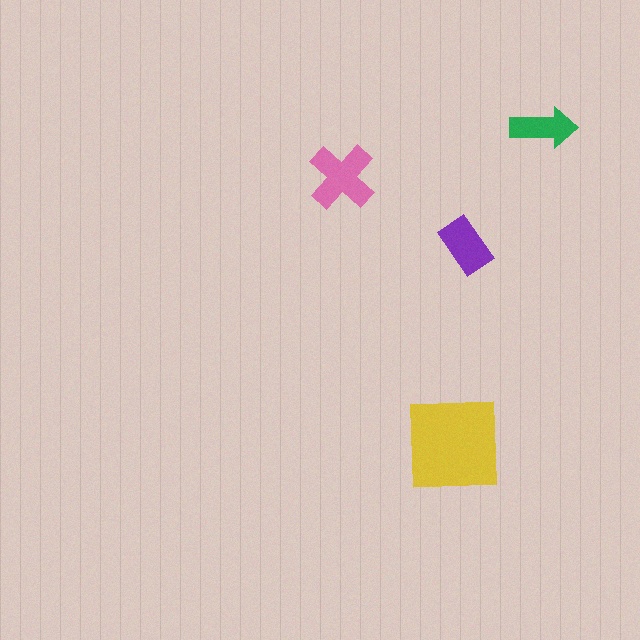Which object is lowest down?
The yellow square is bottommost.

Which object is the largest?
The yellow square.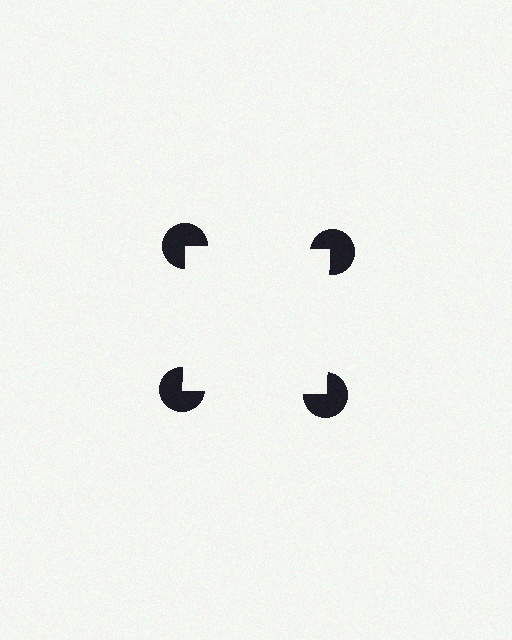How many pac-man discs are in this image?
There are 4 — one at each vertex of the illusory square.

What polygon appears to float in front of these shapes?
An illusory square — its edges are inferred from the aligned wedge cuts in the pac-man discs, not physically drawn.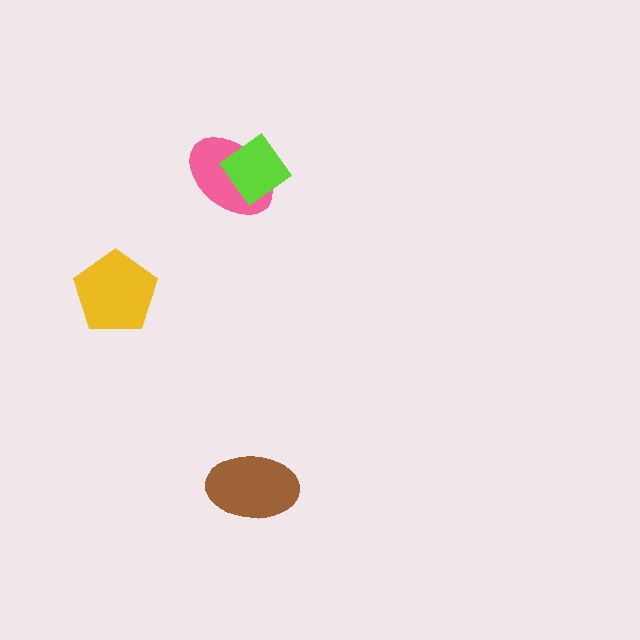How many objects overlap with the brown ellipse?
0 objects overlap with the brown ellipse.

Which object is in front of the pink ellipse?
The lime diamond is in front of the pink ellipse.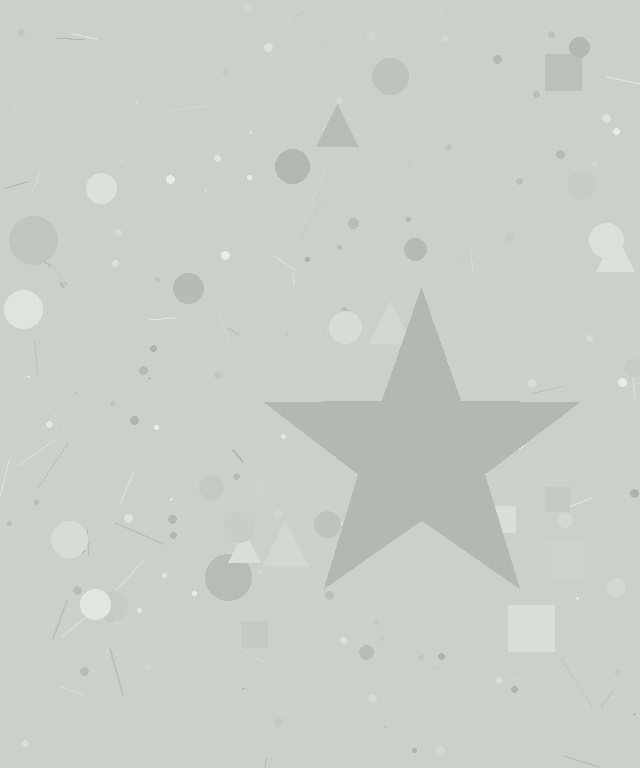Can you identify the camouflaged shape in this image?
The camouflaged shape is a star.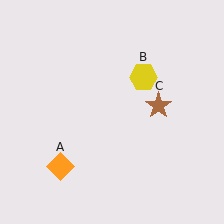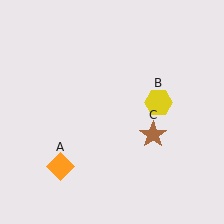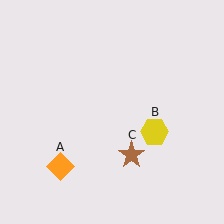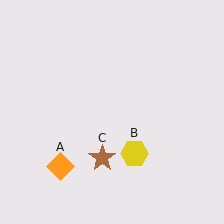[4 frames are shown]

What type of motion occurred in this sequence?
The yellow hexagon (object B), brown star (object C) rotated clockwise around the center of the scene.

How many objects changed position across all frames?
2 objects changed position: yellow hexagon (object B), brown star (object C).